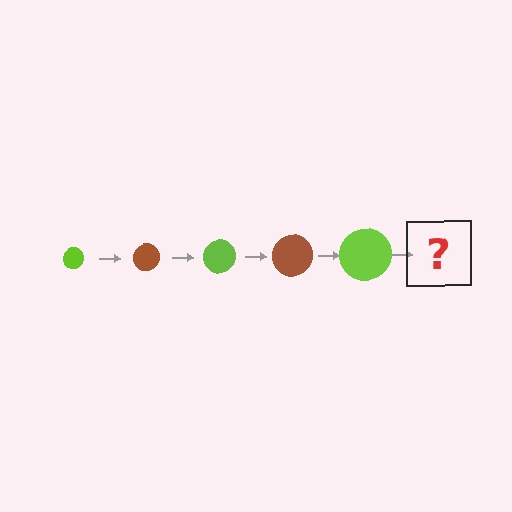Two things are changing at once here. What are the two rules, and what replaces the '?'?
The two rules are that the circle grows larger each step and the color cycles through lime and brown. The '?' should be a brown circle, larger than the previous one.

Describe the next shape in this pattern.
It should be a brown circle, larger than the previous one.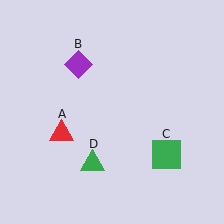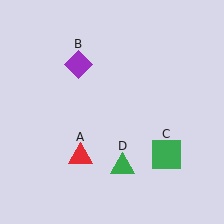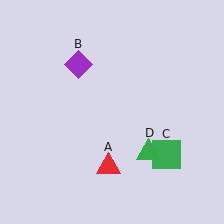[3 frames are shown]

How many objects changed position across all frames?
2 objects changed position: red triangle (object A), green triangle (object D).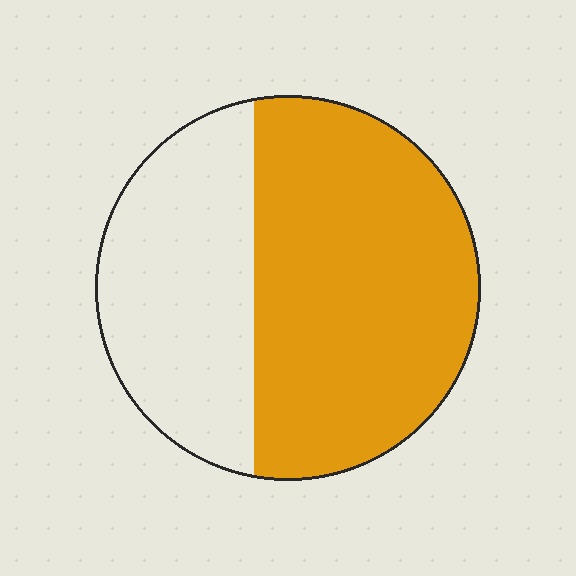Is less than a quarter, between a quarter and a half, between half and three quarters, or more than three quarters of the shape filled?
Between half and three quarters.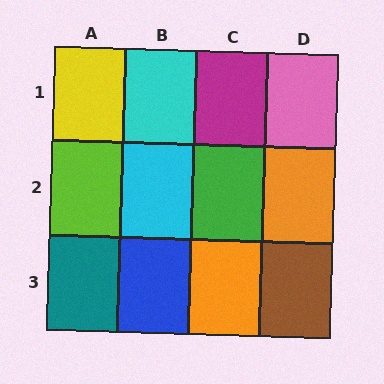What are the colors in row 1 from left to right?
Yellow, cyan, magenta, pink.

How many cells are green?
1 cell is green.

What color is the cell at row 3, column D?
Brown.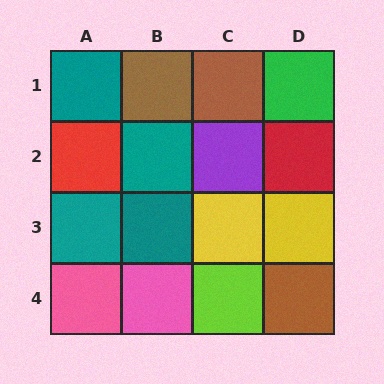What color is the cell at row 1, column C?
Brown.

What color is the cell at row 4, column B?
Pink.